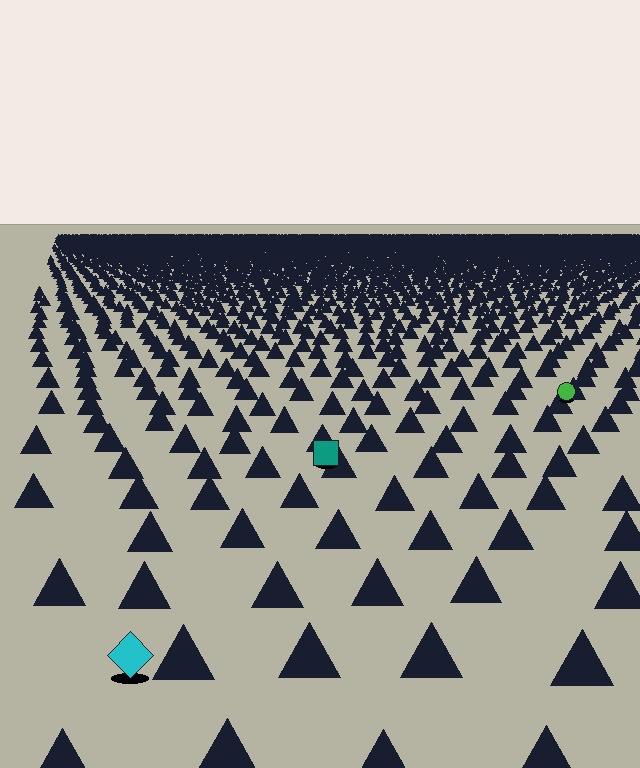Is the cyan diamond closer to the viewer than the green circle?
Yes. The cyan diamond is closer — you can tell from the texture gradient: the ground texture is coarser near it.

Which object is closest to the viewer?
The cyan diamond is closest. The texture marks near it are larger and more spread out.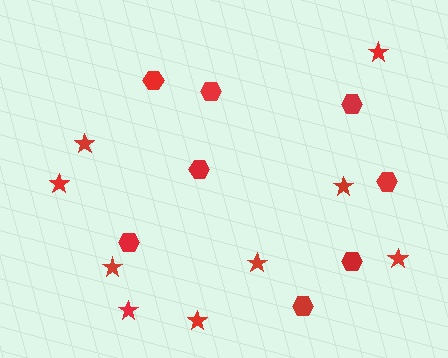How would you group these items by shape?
There are 2 groups: one group of hexagons (8) and one group of stars (9).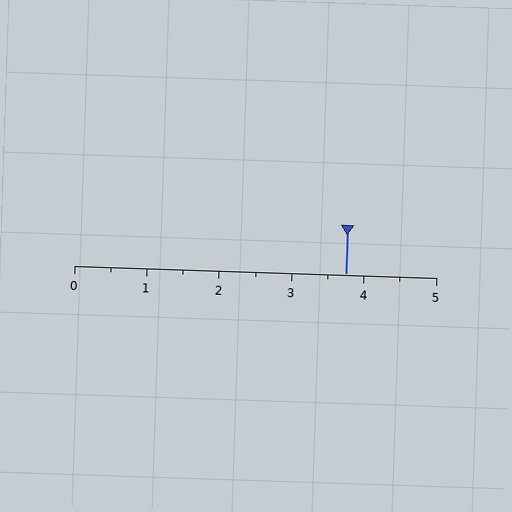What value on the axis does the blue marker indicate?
The marker indicates approximately 3.8.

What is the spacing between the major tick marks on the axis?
The major ticks are spaced 1 apart.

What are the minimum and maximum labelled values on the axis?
The axis runs from 0 to 5.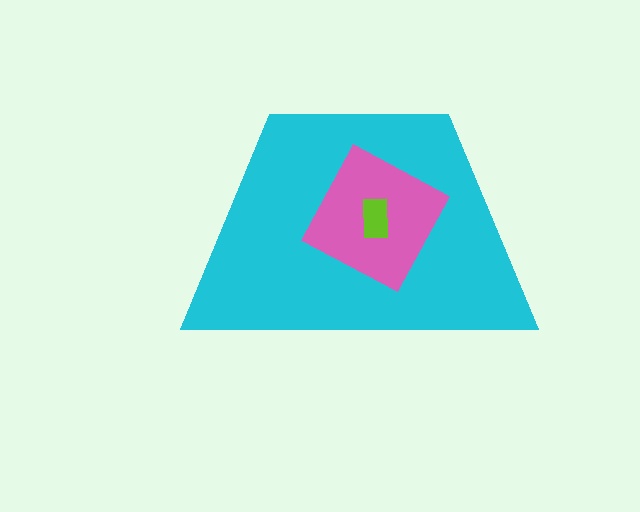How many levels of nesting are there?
3.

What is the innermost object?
The lime rectangle.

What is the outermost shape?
The cyan trapezoid.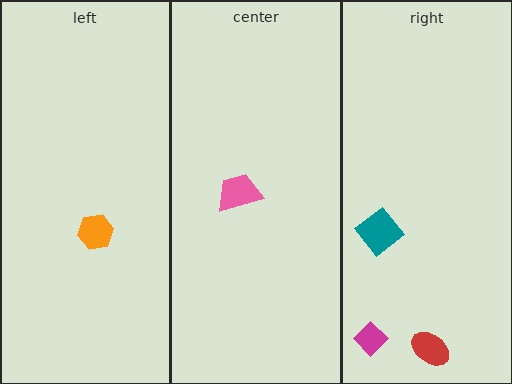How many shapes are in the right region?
3.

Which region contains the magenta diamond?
The right region.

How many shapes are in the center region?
1.